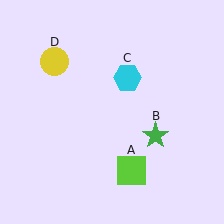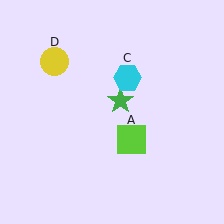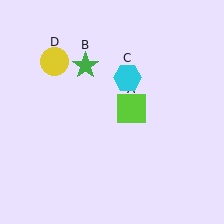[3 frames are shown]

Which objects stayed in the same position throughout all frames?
Cyan hexagon (object C) and yellow circle (object D) remained stationary.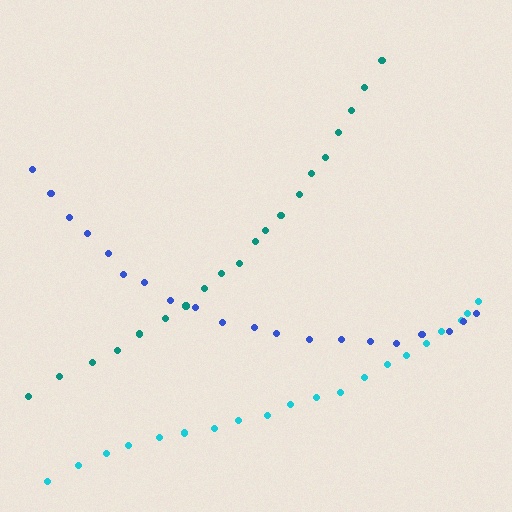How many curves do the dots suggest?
There are 3 distinct paths.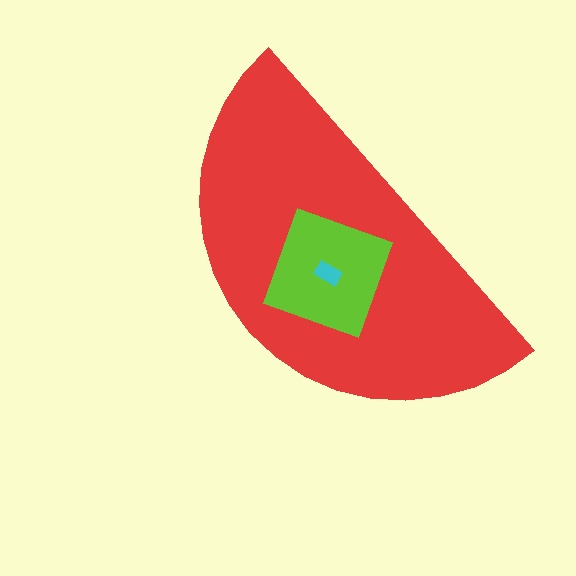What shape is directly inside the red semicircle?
The lime square.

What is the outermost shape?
The red semicircle.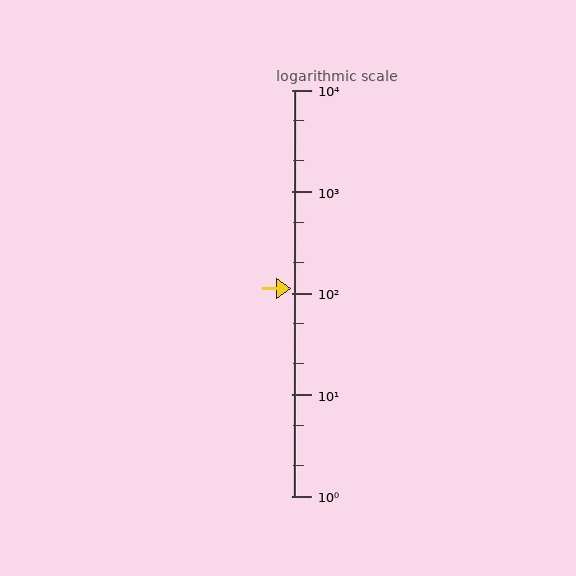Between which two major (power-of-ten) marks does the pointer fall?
The pointer is between 100 and 1000.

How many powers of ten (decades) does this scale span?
The scale spans 4 decades, from 1 to 10000.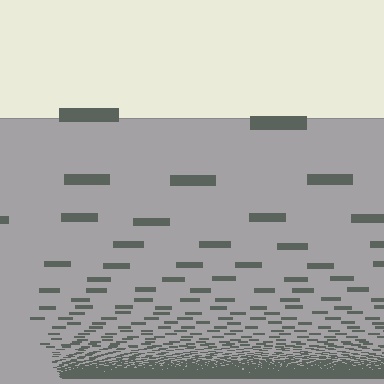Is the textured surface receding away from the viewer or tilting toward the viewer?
The surface appears to tilt toward the viewer. Texture elements get larger and sparser toward the top.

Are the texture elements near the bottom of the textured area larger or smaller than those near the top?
Smaller. The gradient is inverted — elements near the bottom are smaller and denser.